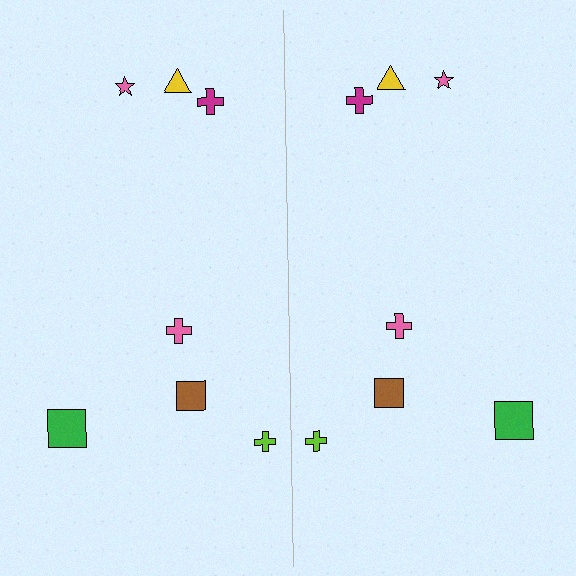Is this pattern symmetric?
Yes, this pattern has bilateral (reflection) symmetry.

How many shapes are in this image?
There are 14 shapes in this image.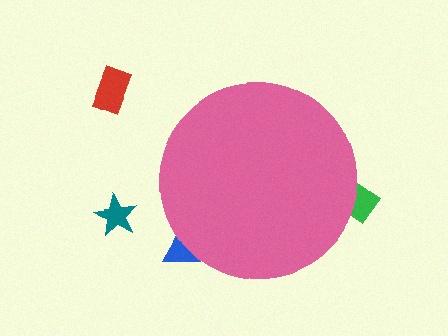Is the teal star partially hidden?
No, the teal star is fully visible.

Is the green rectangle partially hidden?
Yes, the green rectangle is partially hidden behind the pink circle.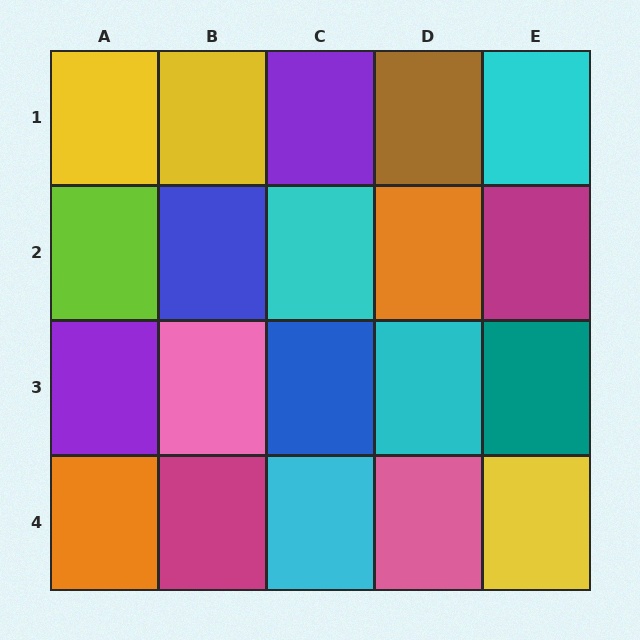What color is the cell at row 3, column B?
Pink.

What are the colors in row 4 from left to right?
Orange, magenta, cyan, pink, yellow.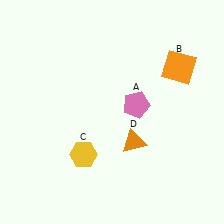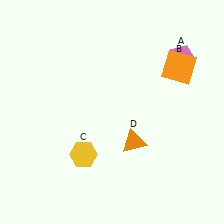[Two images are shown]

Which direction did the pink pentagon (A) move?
The pink pentagon (A) moved up.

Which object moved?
The pink pentagon (A) moved up.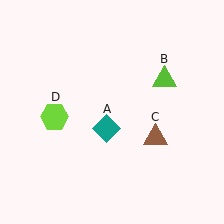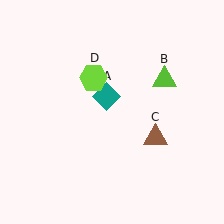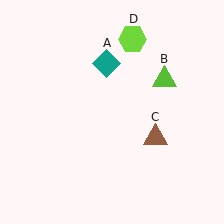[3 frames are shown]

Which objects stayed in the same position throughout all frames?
Lime triangle (object B) and brown triangle (object C) remained stationary.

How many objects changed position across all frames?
2 objects changed position: teal diamond (object A), lime hexagon (object D).